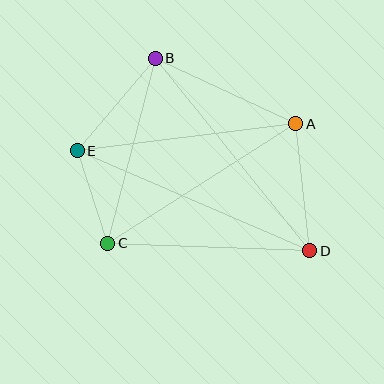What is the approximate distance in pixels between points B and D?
The distance between B and D is approximately 247 pixels.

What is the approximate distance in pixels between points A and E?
The distance between A and E is approximately 220 pixels.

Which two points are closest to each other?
Points C and E are closest to each other.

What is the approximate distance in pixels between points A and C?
The distance between A and C is approximately 223 pixels.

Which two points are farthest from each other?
Points D and E are farthest from each other.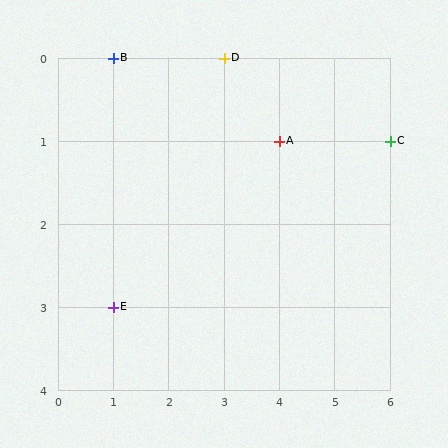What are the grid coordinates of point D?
Point D is at grid coordinates (3, 0).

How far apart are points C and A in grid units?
Points C and A are 2 columns apart.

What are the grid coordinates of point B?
Point B is at grid coordinates (1, 0).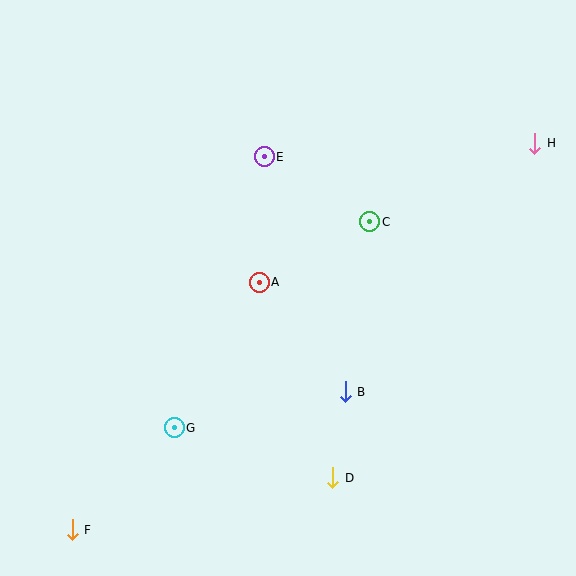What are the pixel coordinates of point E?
Point E is at (264, 157).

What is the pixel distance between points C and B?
The distance between C and B is 172 pixels.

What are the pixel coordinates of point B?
Point B is at (345, 392).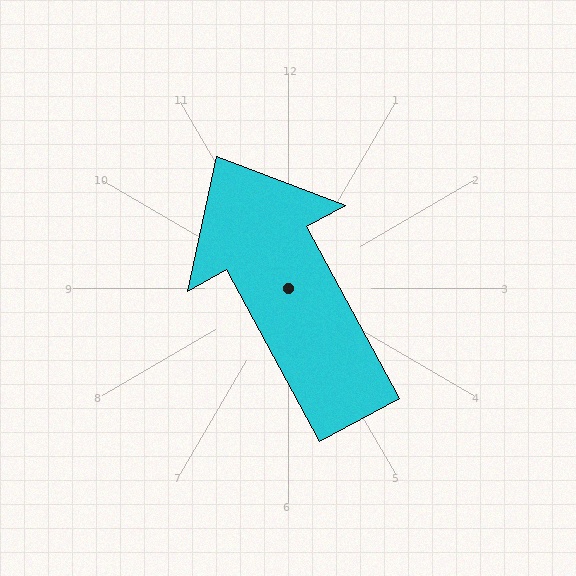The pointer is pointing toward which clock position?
Roughly 11 o'clock.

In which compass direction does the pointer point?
Northwest.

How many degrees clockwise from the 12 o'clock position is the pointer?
Approximately 332 degrees.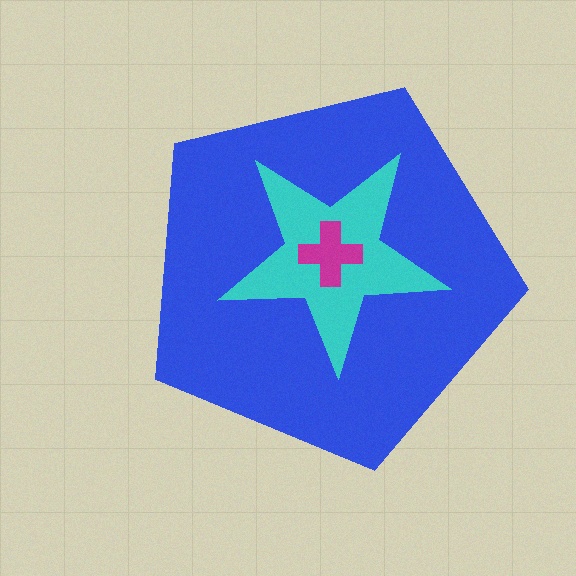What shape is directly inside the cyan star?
The magenta cross.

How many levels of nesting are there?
3.